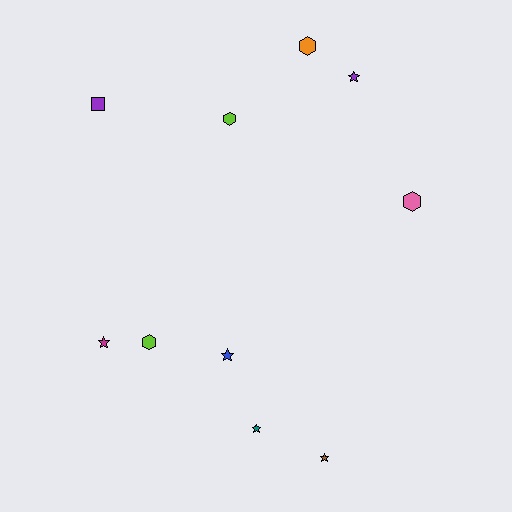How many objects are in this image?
There are 10 objects.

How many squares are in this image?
There is 1 square.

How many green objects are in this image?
There are no green objects.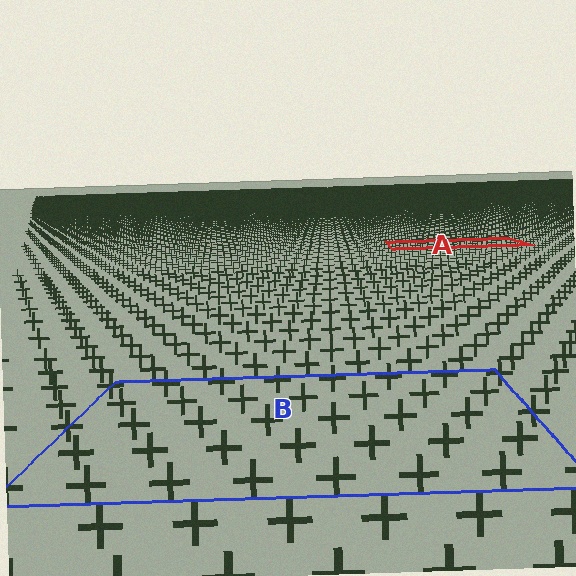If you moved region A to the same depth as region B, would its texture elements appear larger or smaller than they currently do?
They would appear larger. At a closer depth, the same texture elements are projected at a bigger on-screen size.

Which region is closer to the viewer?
Region B is closer. The texture elements there are larger and more spread out.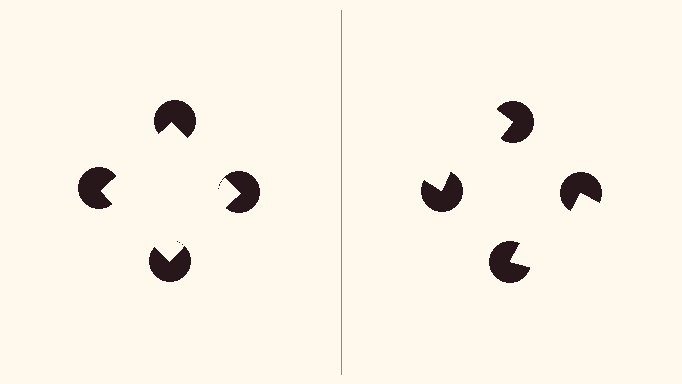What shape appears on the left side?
An illusory square.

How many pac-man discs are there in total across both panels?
8 — 4 on each side.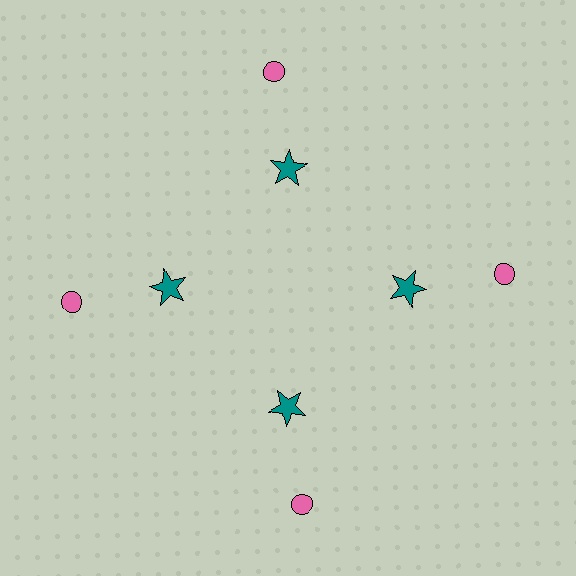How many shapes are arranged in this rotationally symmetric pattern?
There are 8 shapes, arranged in 4 groups of 2.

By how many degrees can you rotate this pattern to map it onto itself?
The pattern maps onto itself every 90 degrees of rotation.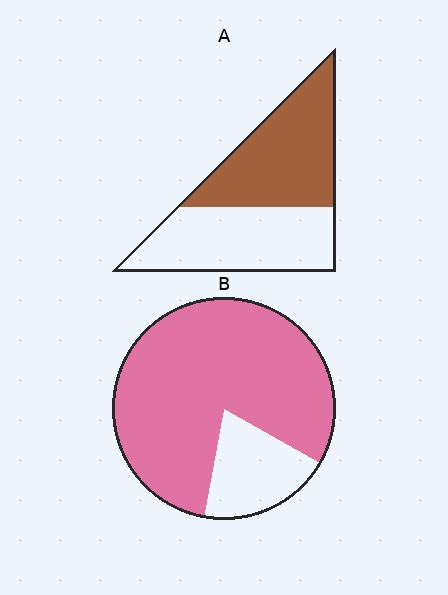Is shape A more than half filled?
Roughly half.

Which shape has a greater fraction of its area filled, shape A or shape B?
Shape B.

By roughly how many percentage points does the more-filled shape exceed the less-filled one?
By roughly 30 percentage points (B over A).